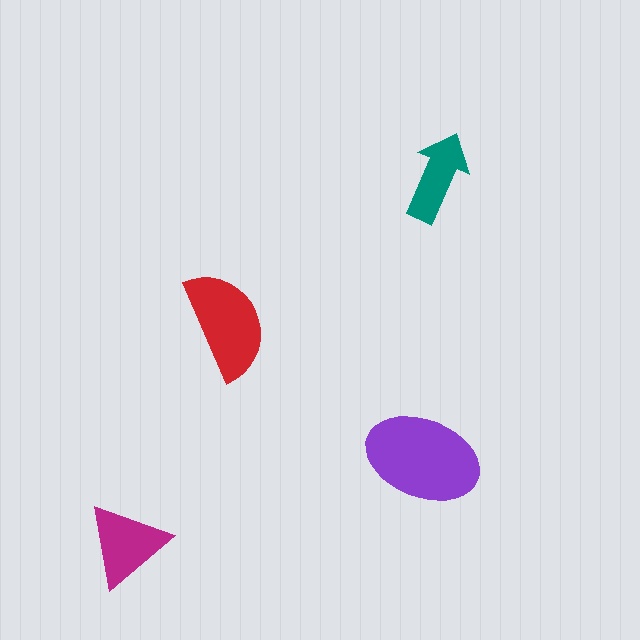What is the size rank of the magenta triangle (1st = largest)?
3rd.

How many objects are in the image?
There are 4 objects in the image.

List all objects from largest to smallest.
The purple ellipse, the red semicircle, the magenta triangle, the teal arrow.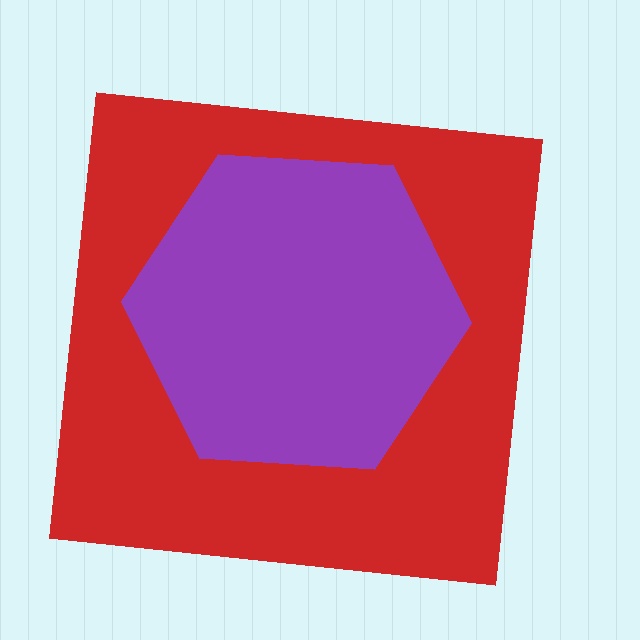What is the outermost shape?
The red square.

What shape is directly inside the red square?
The purple hexagon.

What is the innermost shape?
The purple hexagon.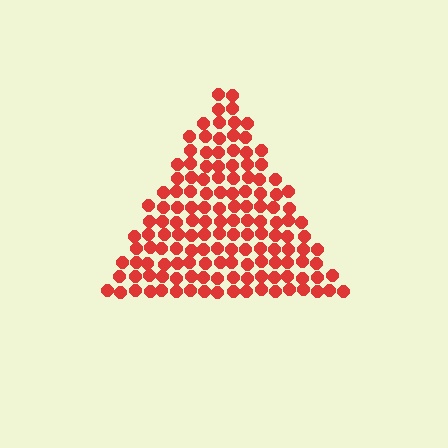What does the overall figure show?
The overall figure shows a triangle.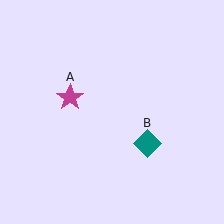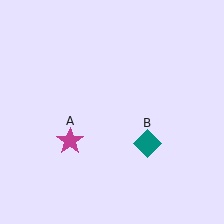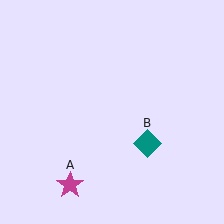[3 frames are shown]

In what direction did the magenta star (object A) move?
The magenta star (object A) moved down.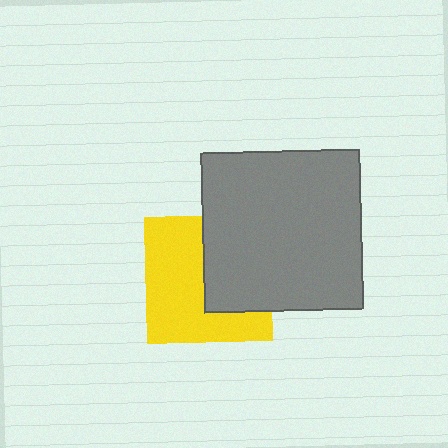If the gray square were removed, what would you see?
You would see the complete yellow square.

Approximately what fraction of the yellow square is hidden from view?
Roughly 42% of the yellow square is hidden behind the gray square.